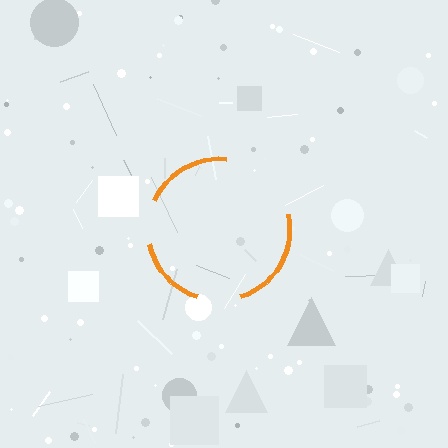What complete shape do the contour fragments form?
The contour fragments form a circle.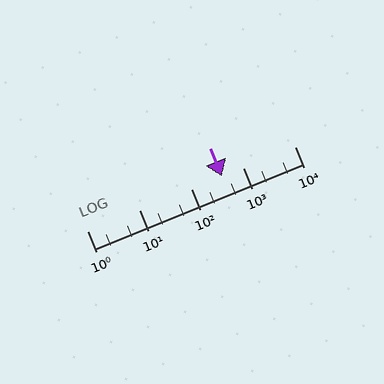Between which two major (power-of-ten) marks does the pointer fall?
The pointer is between 100 and 1000.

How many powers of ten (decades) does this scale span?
The scale spans 4 decades, from 1 to 10000.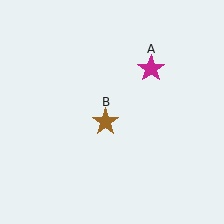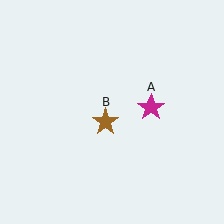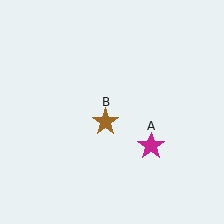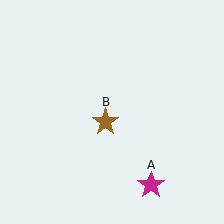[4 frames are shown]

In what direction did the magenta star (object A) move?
The magenta star (object A) moved down.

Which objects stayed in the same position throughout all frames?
Brown star (object B) remained stationary.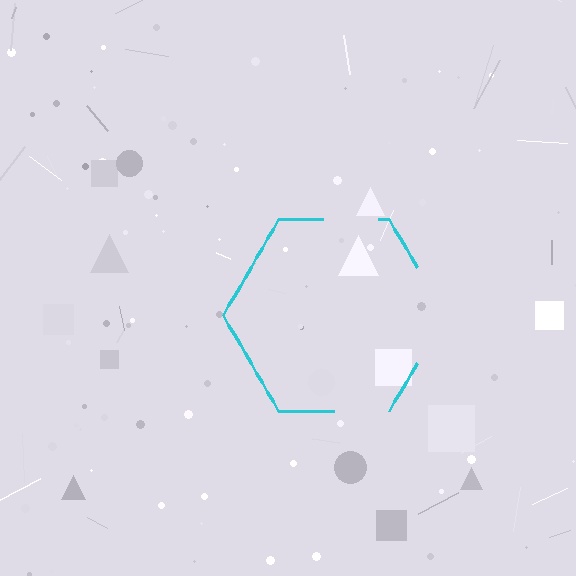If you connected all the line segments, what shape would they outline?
They would outline a hexagon.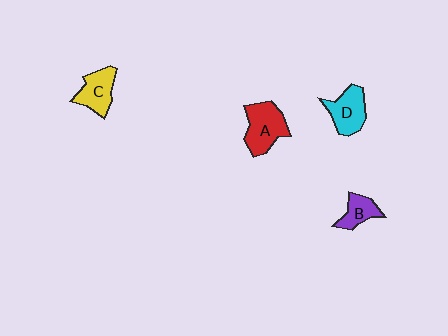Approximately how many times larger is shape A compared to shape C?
Approximately 1.3 times.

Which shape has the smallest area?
Shape B (purple).